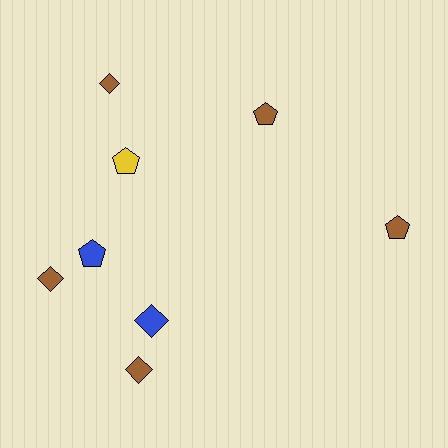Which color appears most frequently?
Brown, with 5 objects.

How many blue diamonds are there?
There is 1 blue diamond.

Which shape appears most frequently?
Pentagon, with 4 objects.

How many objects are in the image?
There are 8 objects.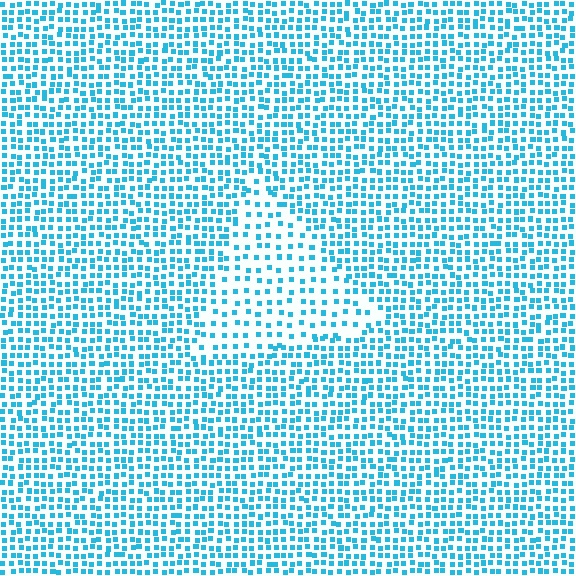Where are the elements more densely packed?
The elements are more densely packed outside the triangle boundary.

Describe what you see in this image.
The image contains small cyan elements arranged at two different densities. A triangle-shaped region is visible where the elements are less densely packed than the surrounding area.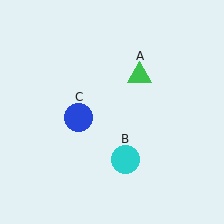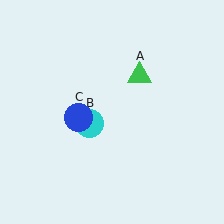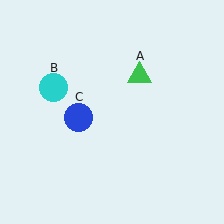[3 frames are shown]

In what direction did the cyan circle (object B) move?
The cyan circle (object B) moved up and to the left.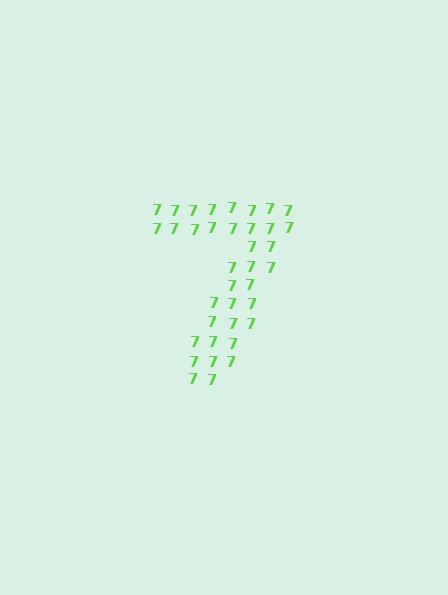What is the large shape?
The large shape is the digit 7.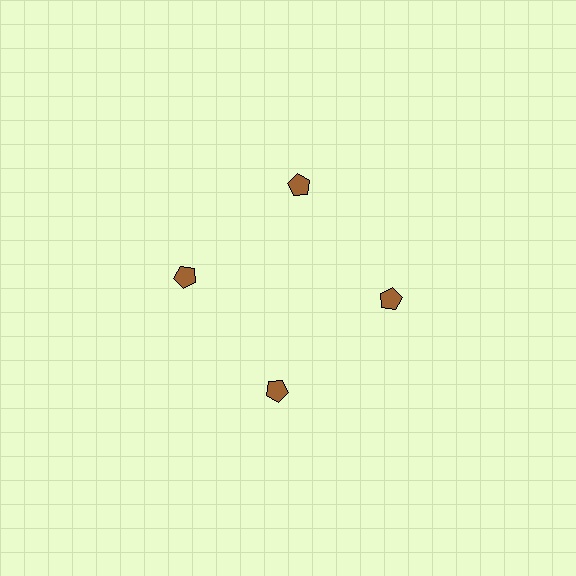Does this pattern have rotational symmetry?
Yes, this pattern has 4-fold rotational symmetry. It looks the same after rotating 90 degrees around the center.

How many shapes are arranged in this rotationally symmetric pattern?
There are 4 shapes, arranged in 4 groups of 1.